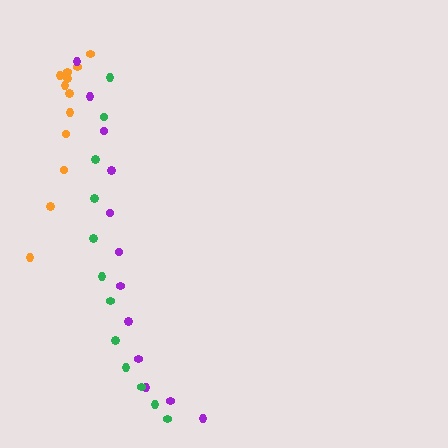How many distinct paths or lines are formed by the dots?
There are 3 distinct paths.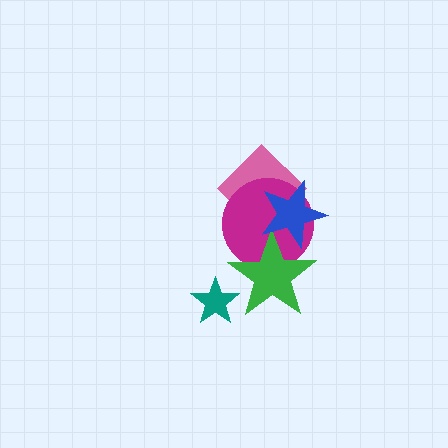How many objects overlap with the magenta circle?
3 objects overlap with the magenta circle.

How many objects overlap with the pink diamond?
2 objects overlap with the pink diamond.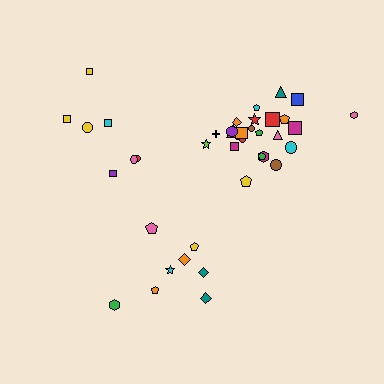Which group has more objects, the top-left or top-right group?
The top-right group.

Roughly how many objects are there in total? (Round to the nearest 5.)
Roughly 40 objects in total.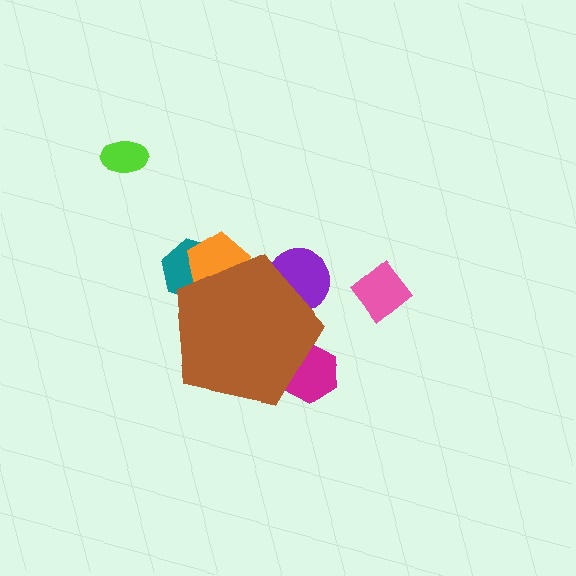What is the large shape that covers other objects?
A brown pentagon.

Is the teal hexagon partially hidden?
Yes, the teal hexagon is partially hidden behind the brown pentagon.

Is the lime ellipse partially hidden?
No, the lime ellipse is fully visible.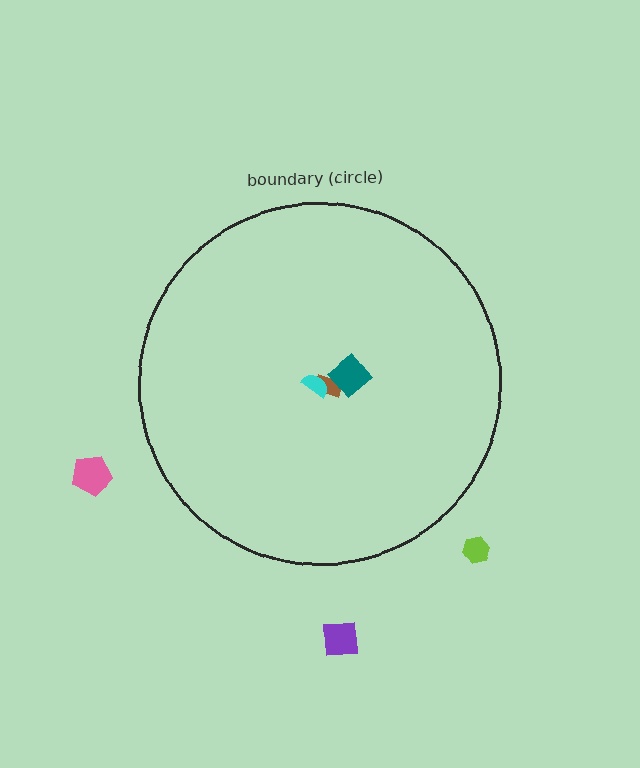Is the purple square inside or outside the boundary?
Outside.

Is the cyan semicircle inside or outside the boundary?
Inside.